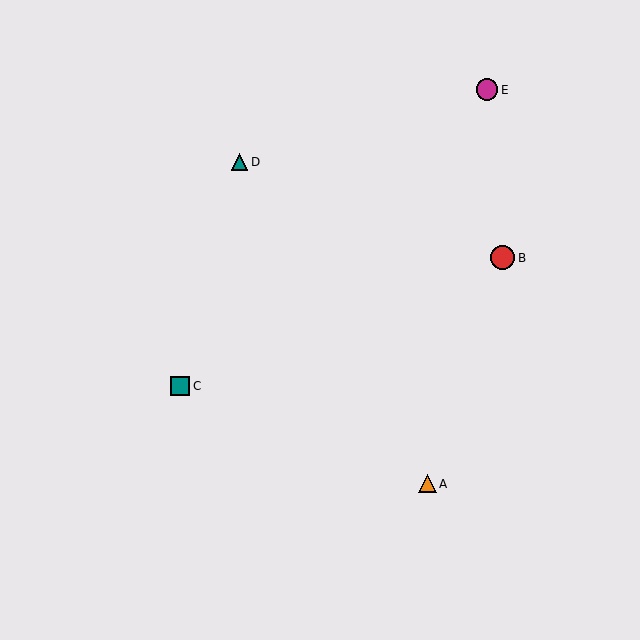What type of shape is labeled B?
Shape B is a red circle.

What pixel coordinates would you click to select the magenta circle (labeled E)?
Click at (487, 90) to select the magenta circle E.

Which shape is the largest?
The red circle (labeled B) is the largest.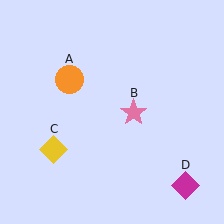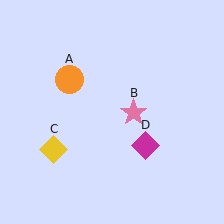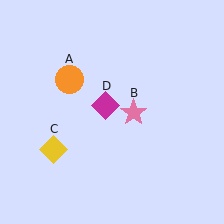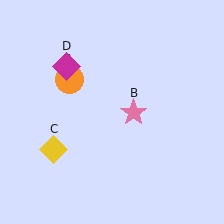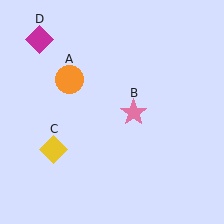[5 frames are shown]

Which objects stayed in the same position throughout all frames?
Orange circle (object A) and pink star (object B) and yellow diamond (object C) remained stationary.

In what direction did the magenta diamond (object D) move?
The magenta diamond (object D) moved up and to the left.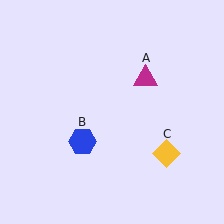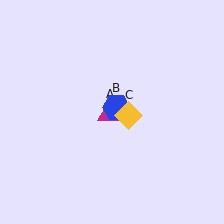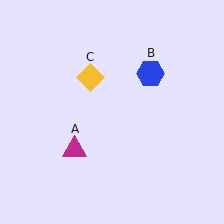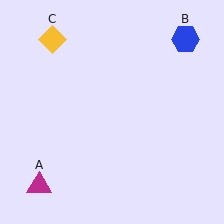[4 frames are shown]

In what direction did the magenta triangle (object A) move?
The magenta triangle (object A) moved down and to the left.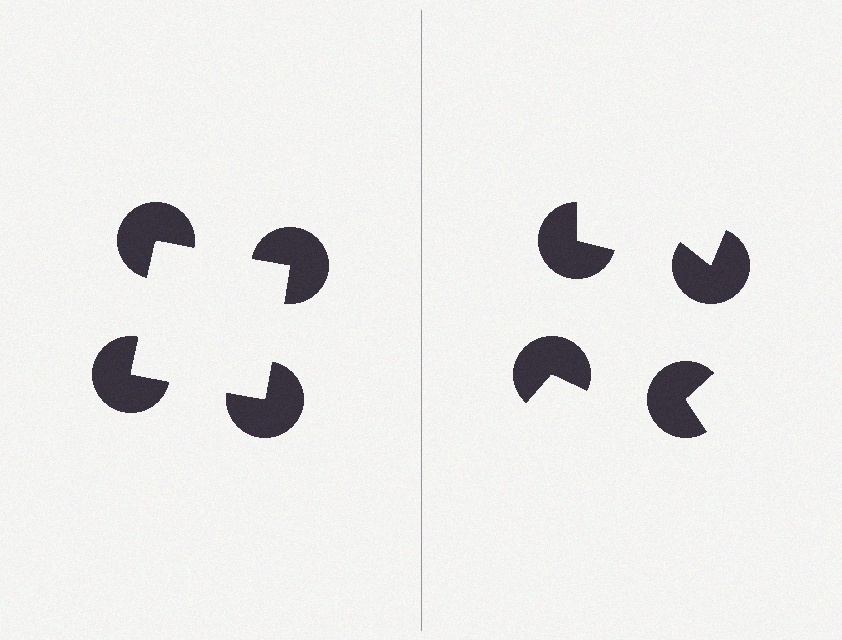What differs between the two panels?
The pac-man discs are positioned identically on both sides; only the wedge orientations differ. On the left they align to a square; on the right they are misaligned.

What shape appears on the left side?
An illusory square.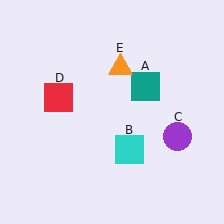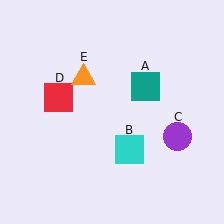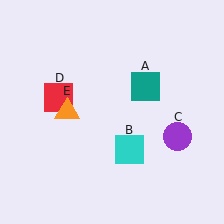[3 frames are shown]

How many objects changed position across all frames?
1 object changed position: orange triangle (object E).